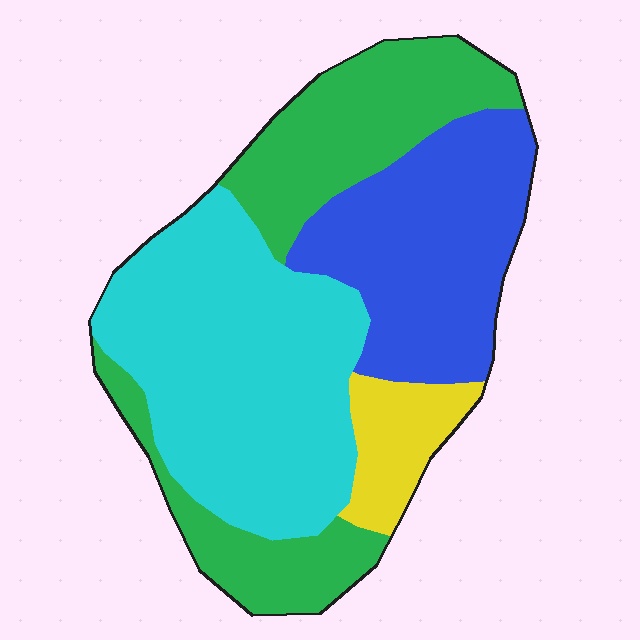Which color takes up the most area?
Cyan, at roughly 40%.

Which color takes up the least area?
Yellow, at roughly 10%.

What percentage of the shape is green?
Green covers about 30% of the shape.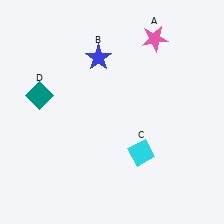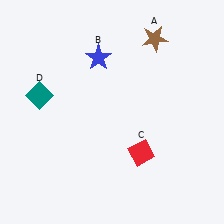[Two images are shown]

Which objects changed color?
A changed from pink to brown. C changed from cyan to red.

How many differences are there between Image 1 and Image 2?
There are 2 differences between the two images.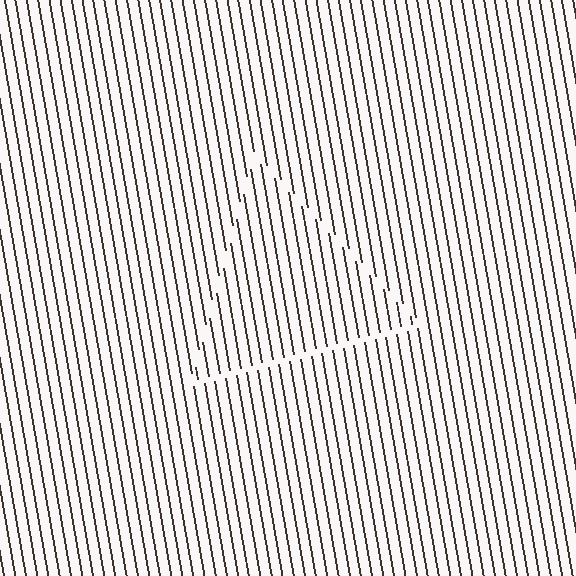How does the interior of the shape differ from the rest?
The interior of the shape contains the same grating, shifted by half a period — the contour is defined by the phase discontinuity where line-ends from the inner and outer gratings abut.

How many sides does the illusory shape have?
3 sides — the line-ends trace a triangle.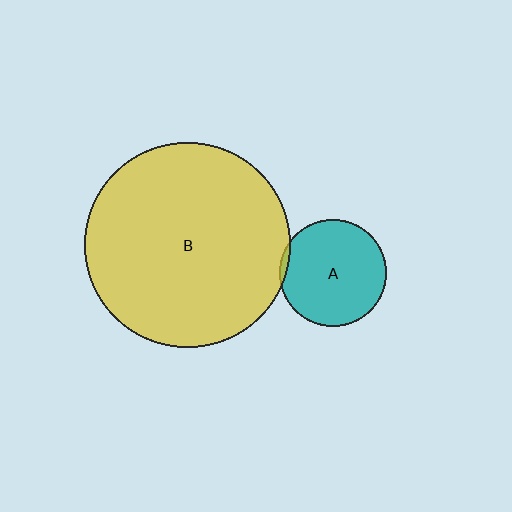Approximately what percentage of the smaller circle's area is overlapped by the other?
Approximately 5%.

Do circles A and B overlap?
Yes.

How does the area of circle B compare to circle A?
Approximately 3.7 times.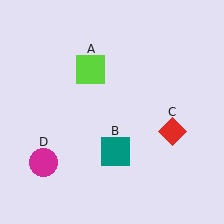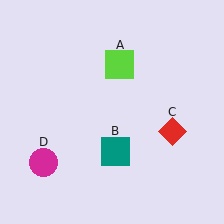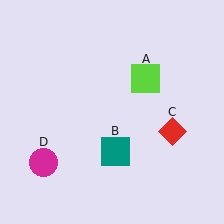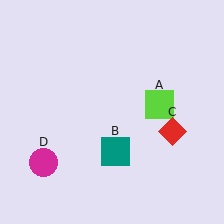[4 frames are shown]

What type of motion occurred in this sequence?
The lime square (object A) rotated clockwise around the center of the scene.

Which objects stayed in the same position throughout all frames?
Teal square (object B) and red diamond (object C) and magenta circle (object D) remained stationary.